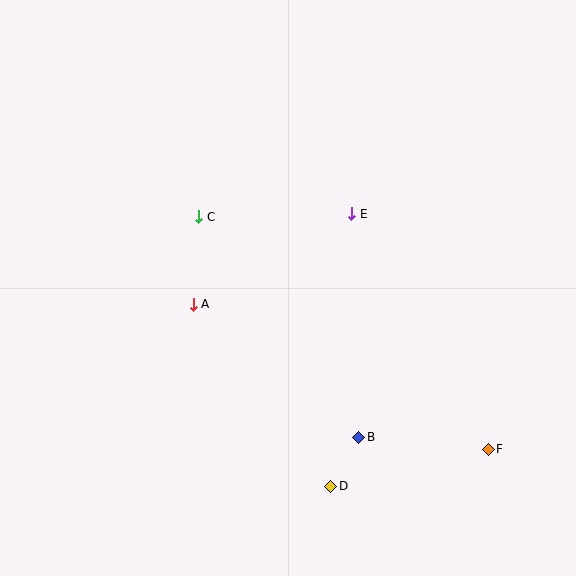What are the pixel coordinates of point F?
Point F is at (488, 449).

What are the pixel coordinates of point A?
Point A is at (193, 304).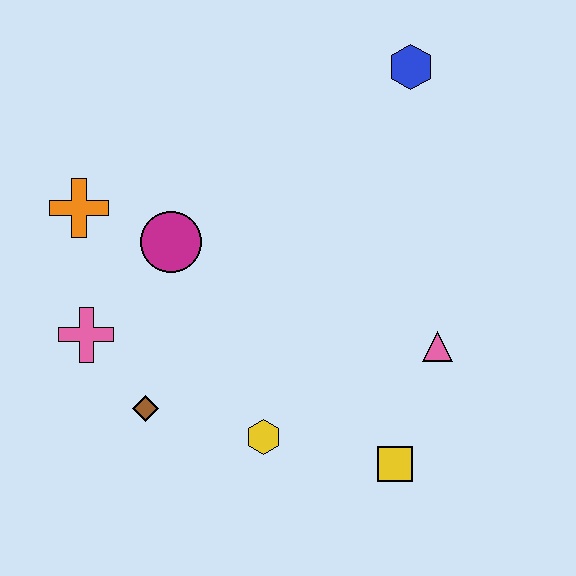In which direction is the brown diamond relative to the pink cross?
The brown diamond is below the pink cross.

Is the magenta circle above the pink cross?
Yes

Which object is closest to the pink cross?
The brown diamond is closest to the pink cross.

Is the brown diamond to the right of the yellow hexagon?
No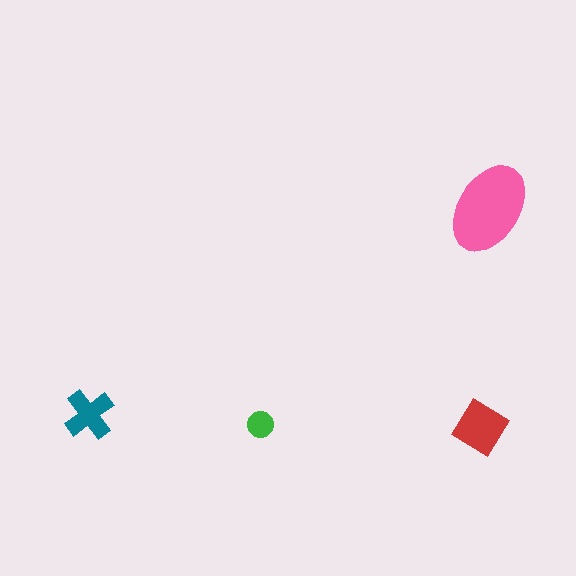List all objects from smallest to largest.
The green circle, the teal cross, the red diamond, the pink ellipse.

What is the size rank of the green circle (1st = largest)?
4th.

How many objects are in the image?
There are 4 objects in the image.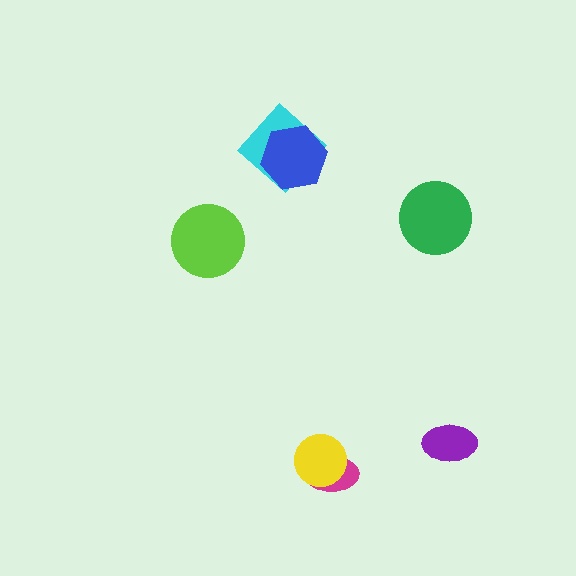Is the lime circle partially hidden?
No, no other shape covers it.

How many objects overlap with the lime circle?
0 objects overlap with the lime circle.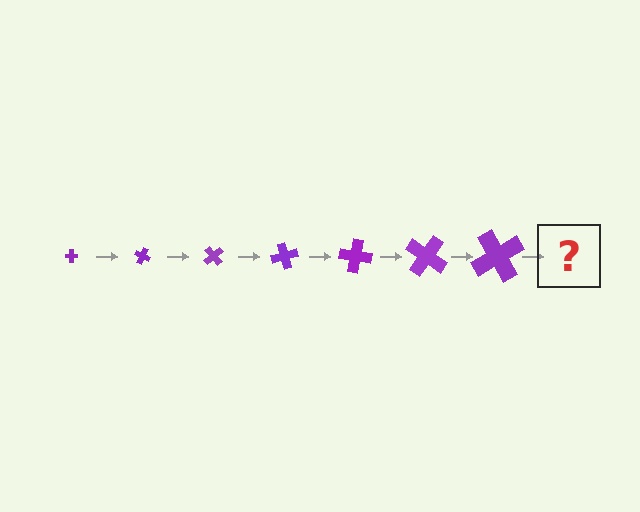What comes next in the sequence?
The next element should be a cross, larger than the previous one and rotated 175 degrees from the start.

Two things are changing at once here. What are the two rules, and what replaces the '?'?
The two rules are that the cross grows larger each step and it rotates 25 degrees each step. The '?' should be a cross, larger than the previous one and rotated 175 degrees from the start.